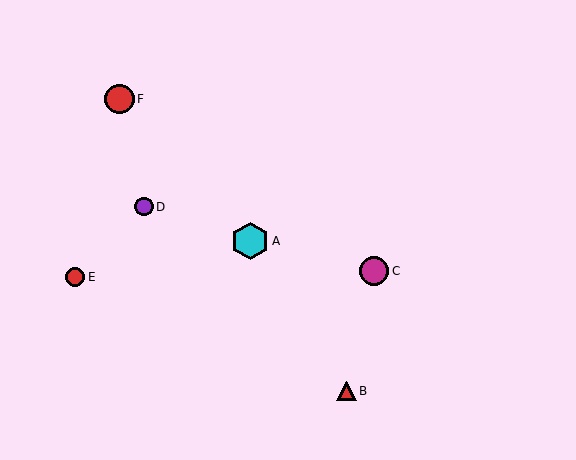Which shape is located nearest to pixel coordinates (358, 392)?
The red triangle (labeled B) at (346, 391) is nearest to that location.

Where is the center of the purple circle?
The center of the purple circle is at (144, 207).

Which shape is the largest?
The cyan hexagon (labeled A) is the largest.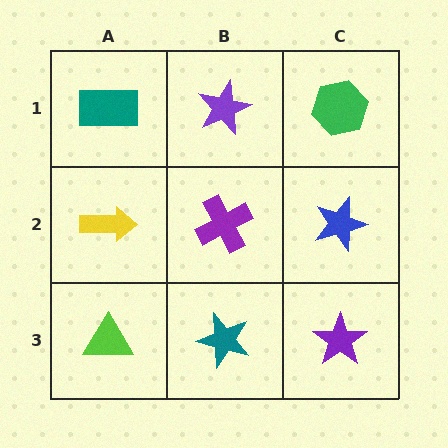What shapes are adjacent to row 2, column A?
A teal rectangle (row 1, column A), a lime triangle (row 3, column A), a purple cross (row 2, column B).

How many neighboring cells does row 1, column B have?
3.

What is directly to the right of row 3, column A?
A teal star.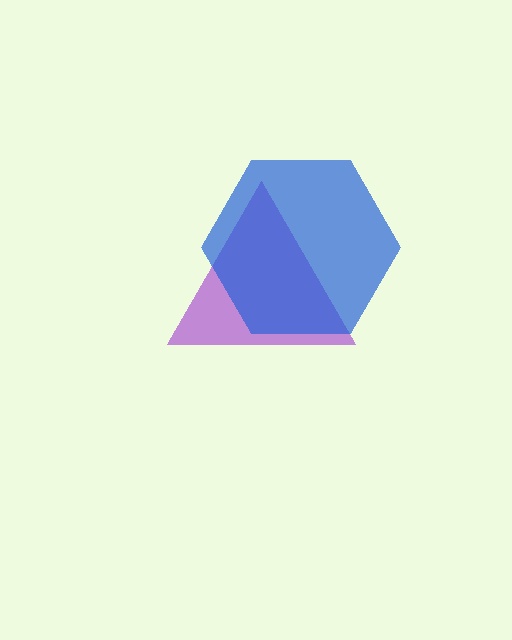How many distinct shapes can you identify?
There are 2 distinct shapes: a purple triangle, a blue hexagon.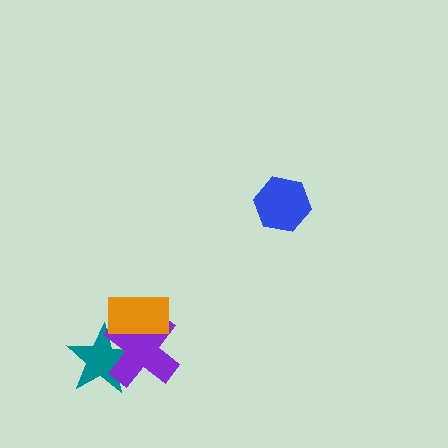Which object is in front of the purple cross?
The orange rectangle is in front of the purple cross.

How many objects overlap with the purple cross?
2 objects overlap with the purple cross.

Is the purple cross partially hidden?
Yes, it is partially covered by another shape.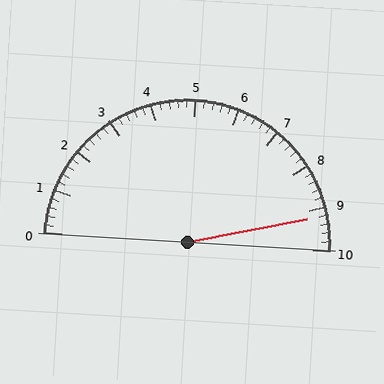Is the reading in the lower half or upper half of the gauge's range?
The reading is in the upper half of the range (0 to 10).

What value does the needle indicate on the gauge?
The needle indicates approximately 9.2.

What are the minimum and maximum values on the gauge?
The gauge ranges from 0 to 10.